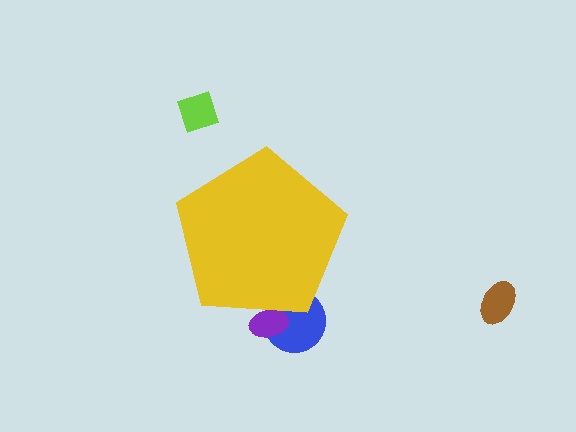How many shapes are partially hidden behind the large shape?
2 shapes are partially hidden.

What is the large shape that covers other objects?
A yellow pentagon.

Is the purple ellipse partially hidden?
Yes, the purple ellipse is partially hidden behind the yellow pentagon.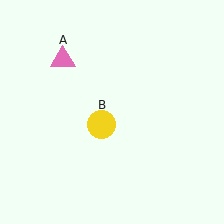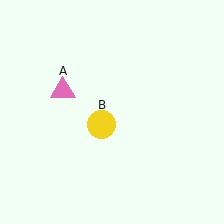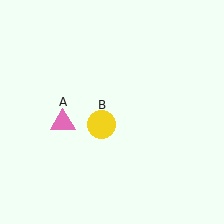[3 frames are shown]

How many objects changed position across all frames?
1 object changed position: pink triangle (object A).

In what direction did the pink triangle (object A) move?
The pink triangle (object A) moved down.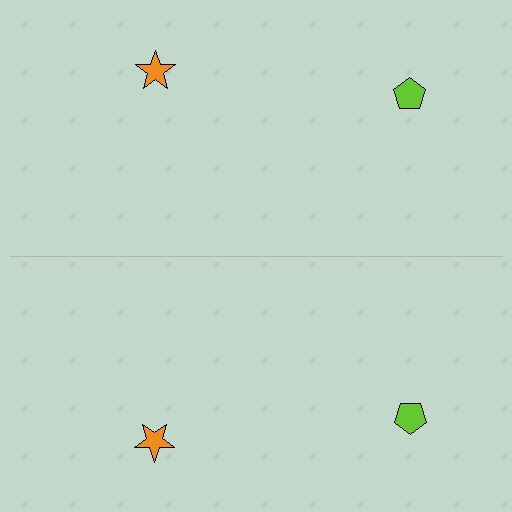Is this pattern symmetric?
Yes, this pattern has bilateral (reflection) symmetry.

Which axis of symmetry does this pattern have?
The pattern has a horizontal axis of symmetry running through the center of the image.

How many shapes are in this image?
There are 4 shapes in this image.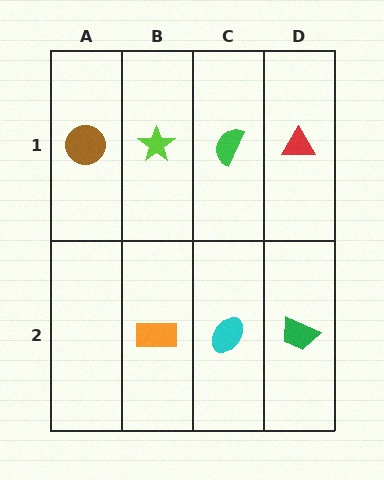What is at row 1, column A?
A brown circle.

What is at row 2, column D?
A green trapezoid.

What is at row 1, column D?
A red triangle.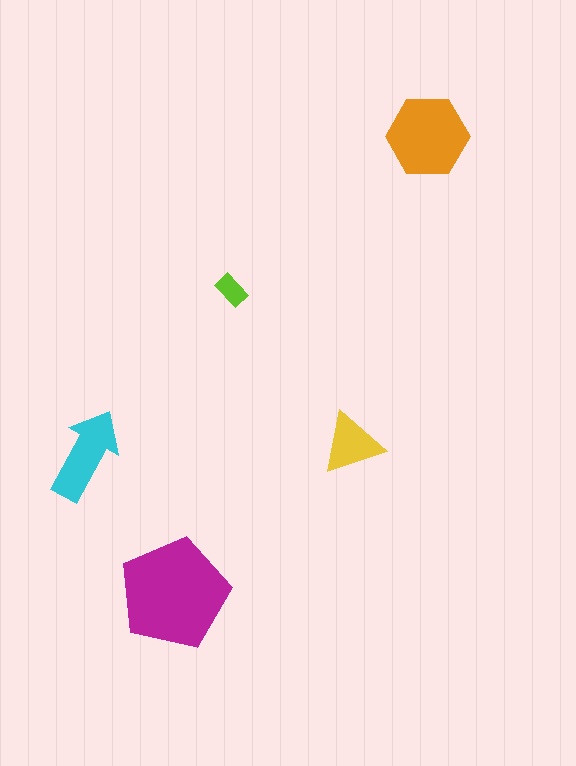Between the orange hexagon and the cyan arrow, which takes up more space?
The orange hexagon.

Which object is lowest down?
The magenta pentagon is bottommost.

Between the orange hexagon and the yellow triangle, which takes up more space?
The orange hexagon.